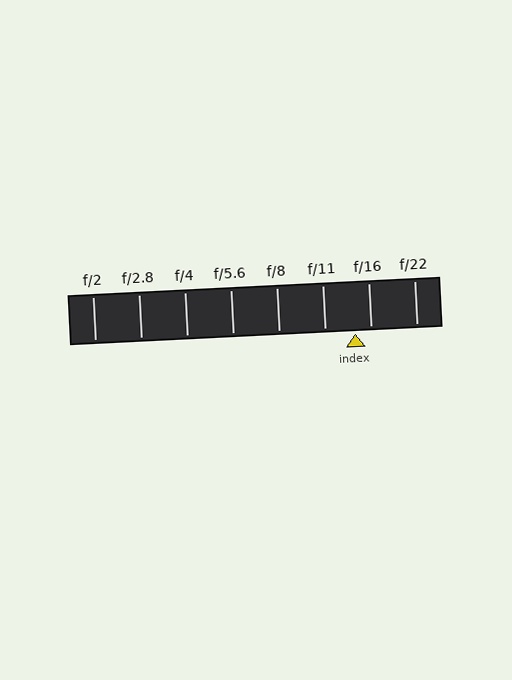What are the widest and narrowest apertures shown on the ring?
The widest aperture shown is f/2 and the narrowest is f/22.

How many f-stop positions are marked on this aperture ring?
There are 8 f-stop positions marked.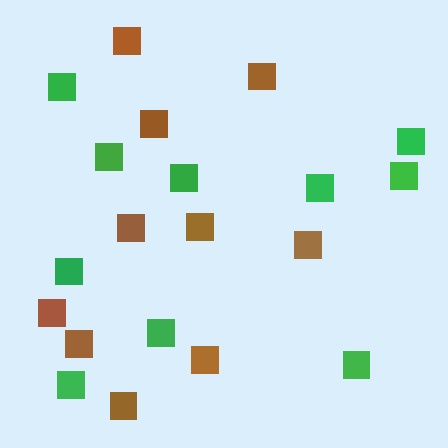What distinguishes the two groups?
There are 2 groups: one group of green squares (10) and one group of brown squares (10).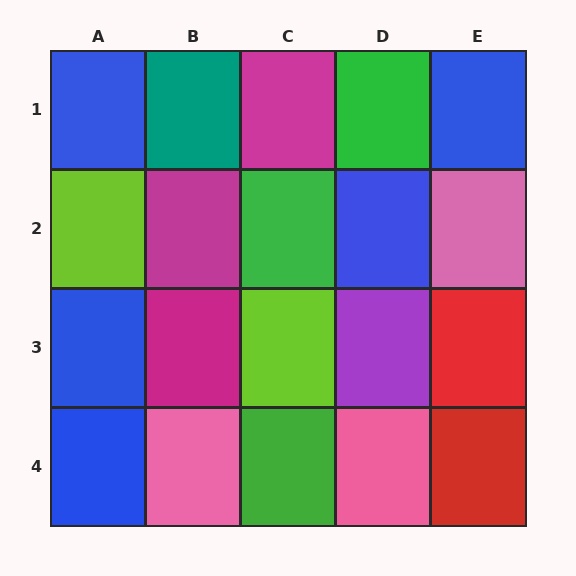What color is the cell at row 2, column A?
Lime.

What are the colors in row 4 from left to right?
Blue, pink, green, pink, red.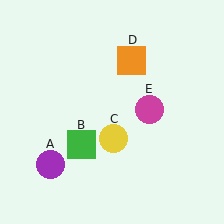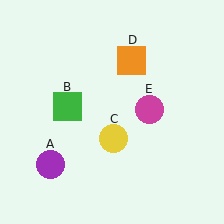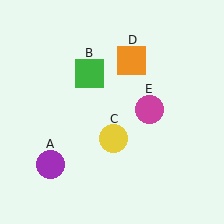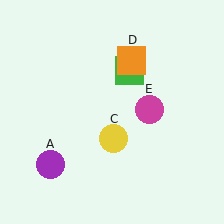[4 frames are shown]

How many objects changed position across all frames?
1 object changed position: green square (object B).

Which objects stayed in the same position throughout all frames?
Purple circle (object A) and yellow circle (object C) and orange square (object D) and magenta circle (object E) remained stationary.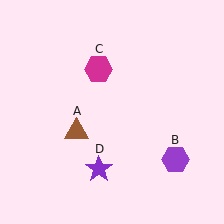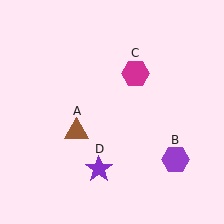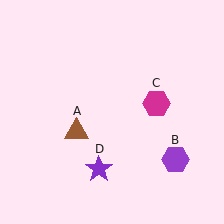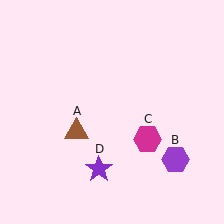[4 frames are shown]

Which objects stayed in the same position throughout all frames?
Brown triangle (object A) and purple hexagon (object B) and purple star (object D) remained stationary.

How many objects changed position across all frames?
1 object changed position: magenta hexagon (object C).